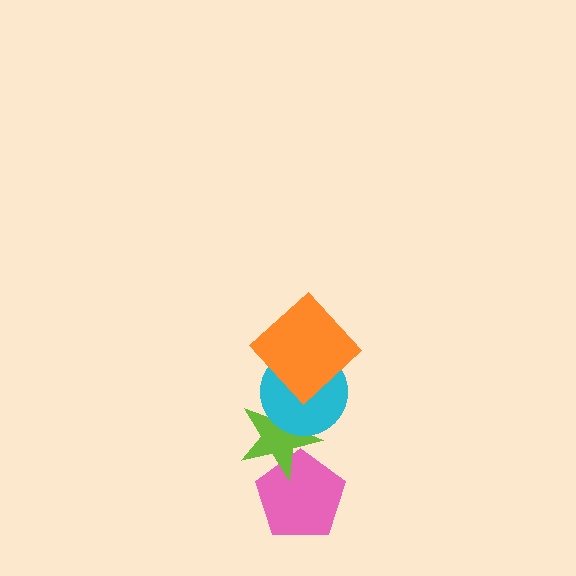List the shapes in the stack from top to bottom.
From top to bottom: the orange diamond, the cyan circle, the lime star, the pink pentagon.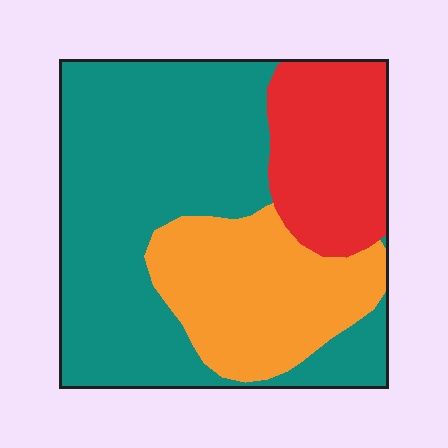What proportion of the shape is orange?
Orange takes up between a sixth and a third of the shape.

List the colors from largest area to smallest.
From largest to smallest: teal, orange, red.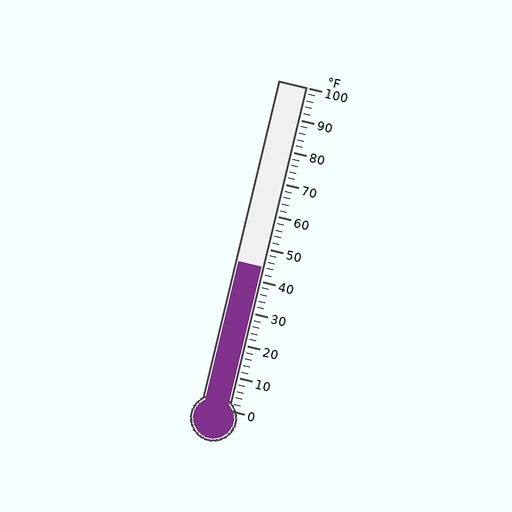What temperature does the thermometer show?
The thermometer shows approximately 44°F.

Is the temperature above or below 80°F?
The temperature is below 80°F.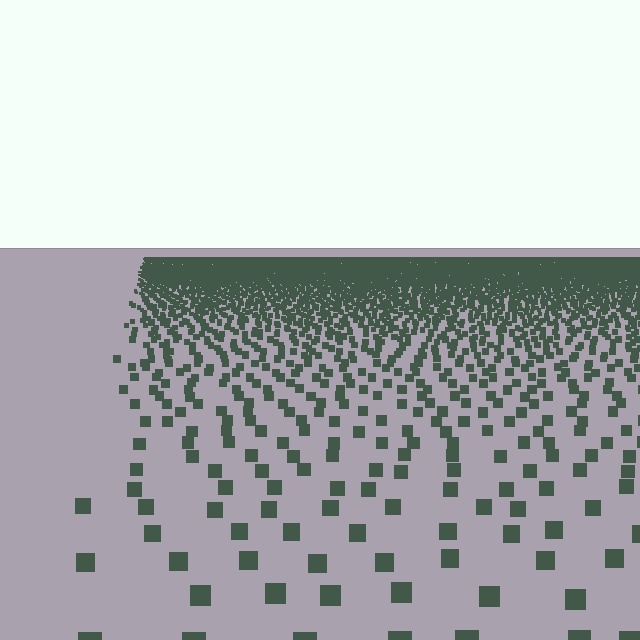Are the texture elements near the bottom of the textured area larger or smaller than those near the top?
Larger. Near the bottom, elements are closer to the viewer and appear at a bigger on-screen size.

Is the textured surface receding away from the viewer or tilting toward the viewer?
The surface is receding away from the viewer. Texture elements get smaller and denser toward the top.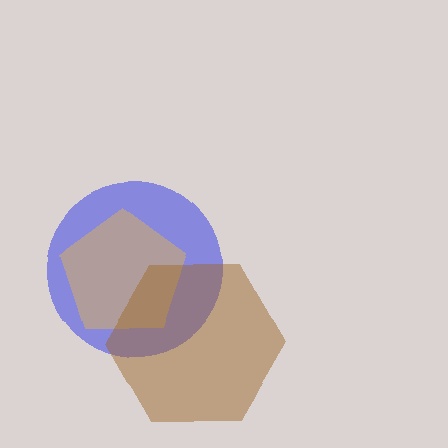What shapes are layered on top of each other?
The layered shapes are: a blue circle, a yellow pentagon, a brown hexagon.